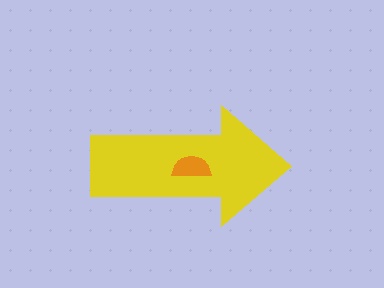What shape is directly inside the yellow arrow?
The orange semicircle.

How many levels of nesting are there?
2.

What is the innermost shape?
The orange semicircle.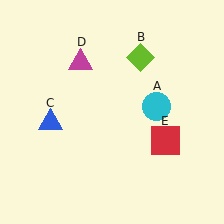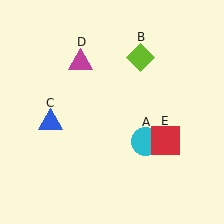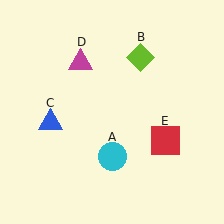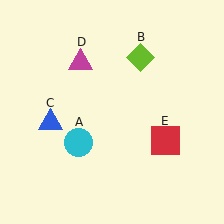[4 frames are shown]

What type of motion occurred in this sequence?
The cyan circle (object A) rotated clockwise around the center of the scene.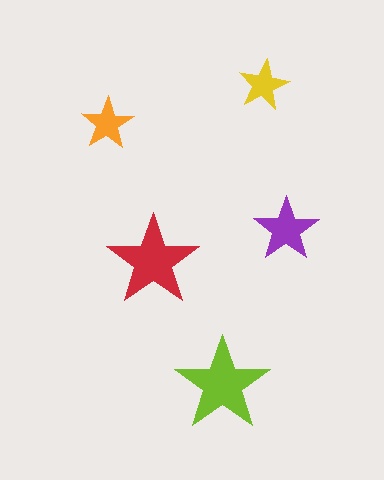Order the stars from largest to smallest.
the lime one, the red one, the purple one, the orange one, the yellow one.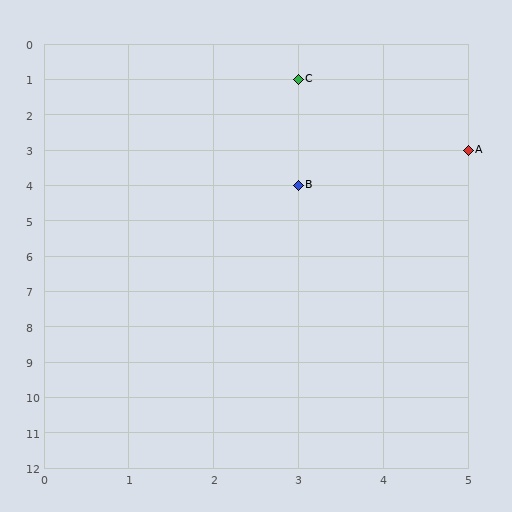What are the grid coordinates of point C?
Point C is at grid coordinates (3, 1).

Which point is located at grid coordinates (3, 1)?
Point C is at (3, 1).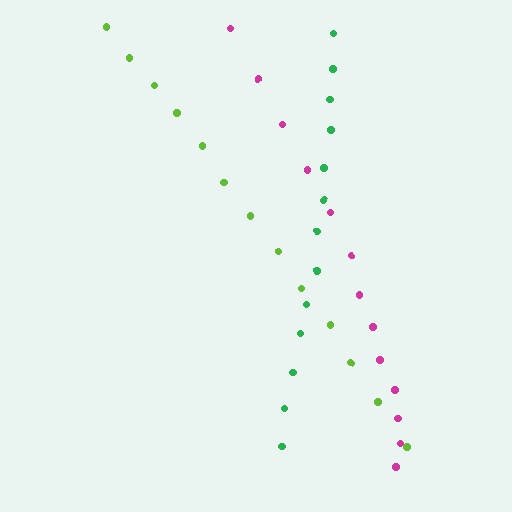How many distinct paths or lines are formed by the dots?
There are 3 distinct paths.